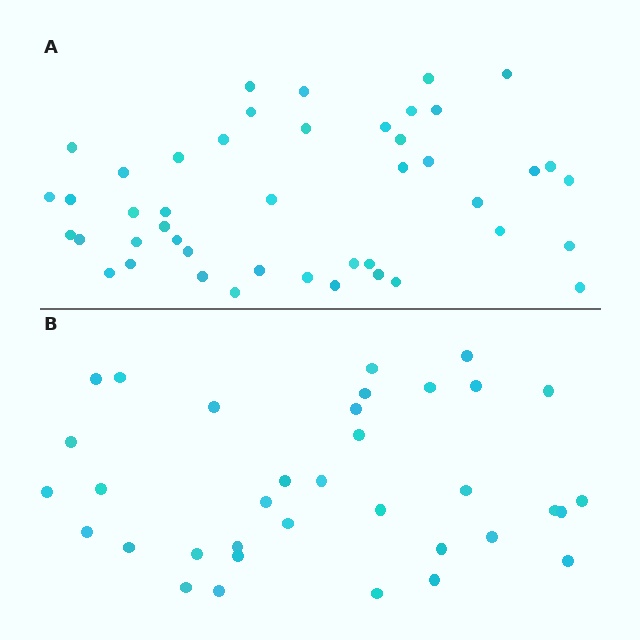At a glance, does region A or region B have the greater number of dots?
Region A (the top region) has more dots.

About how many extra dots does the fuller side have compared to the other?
Region A has roughly 10 or so more dots than region B.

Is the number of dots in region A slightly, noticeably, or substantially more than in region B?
Region A has noticeably more, but not dramatically so. The ratio is roughly 1.3 to 1.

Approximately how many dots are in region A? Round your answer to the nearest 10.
About 40 dots. (The exact count is 45, which rounds to 40.)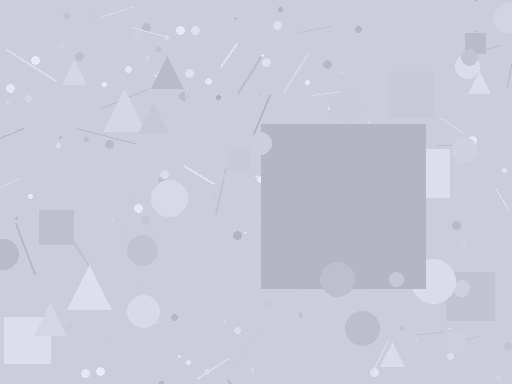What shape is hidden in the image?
A square is hidden in the image.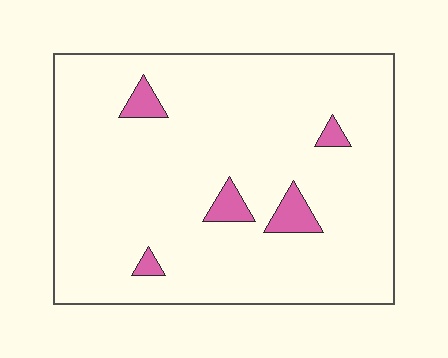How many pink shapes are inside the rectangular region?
5.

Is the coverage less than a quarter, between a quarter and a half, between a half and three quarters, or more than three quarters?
Less than a quarter.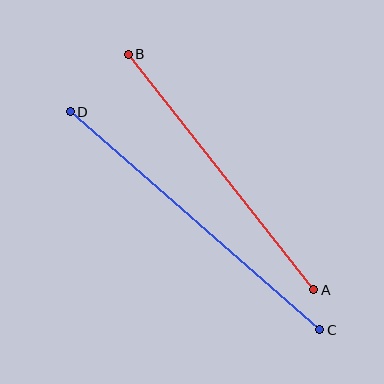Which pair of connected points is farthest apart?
Points C and D are farthest apart.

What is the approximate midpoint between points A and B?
The midpoint is at approximately (221, 172) pixels.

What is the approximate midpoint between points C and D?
The midpoint is at approximately (195, 221) pixels.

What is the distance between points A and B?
The distance is approximately 300 pixels.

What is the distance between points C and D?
The distance is approximately 331 pixels.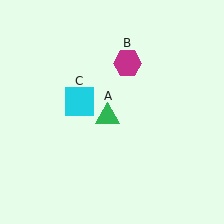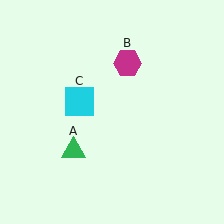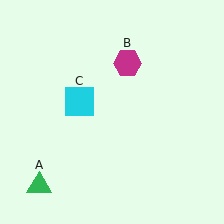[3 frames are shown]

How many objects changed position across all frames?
1 object changed position: green triangle (object A).